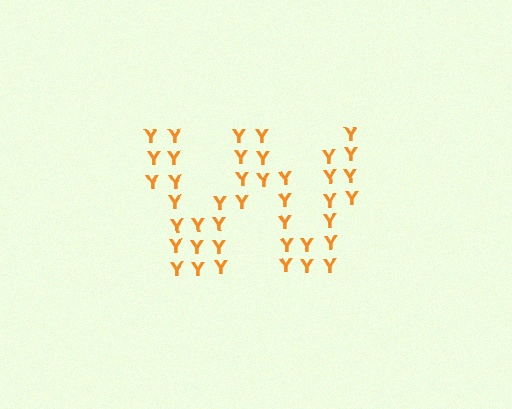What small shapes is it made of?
It is made of small letter Y's.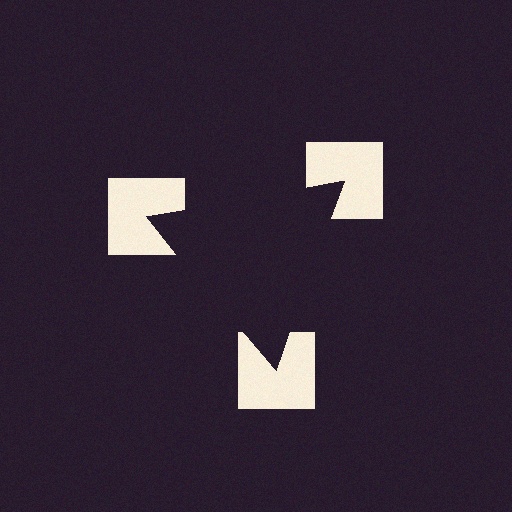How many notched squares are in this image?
There are 3 — one at each vertex of the illusory triangle.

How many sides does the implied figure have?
3 sides.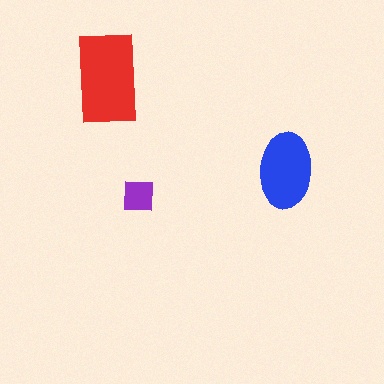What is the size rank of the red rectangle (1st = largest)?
1st.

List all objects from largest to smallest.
The red rectangle, the blue ellipse, the purple square.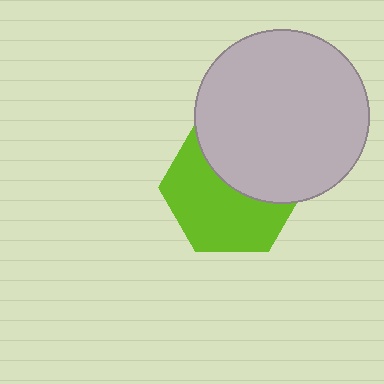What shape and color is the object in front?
The object in front is a light gray circle.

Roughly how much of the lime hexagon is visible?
About half of it is visible (roughly 57%).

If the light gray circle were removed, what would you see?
You would see the complete lime hexagon.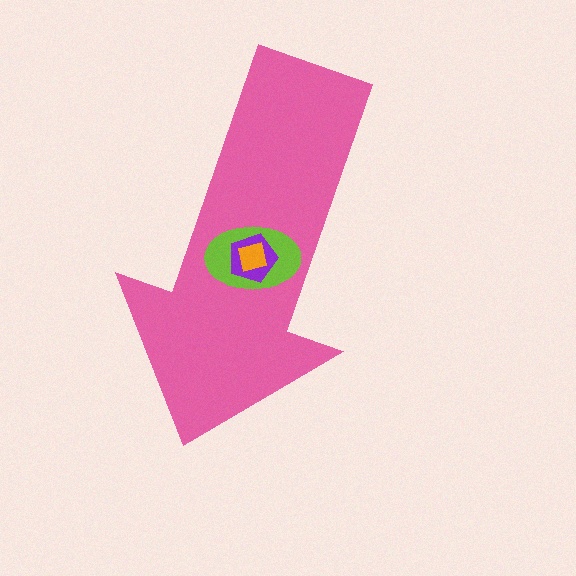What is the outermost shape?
The pink arrow.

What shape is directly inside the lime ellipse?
The purple pentagon.